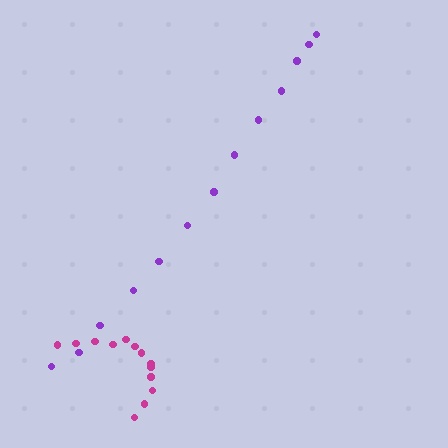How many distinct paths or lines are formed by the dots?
There are 2 distinct paths.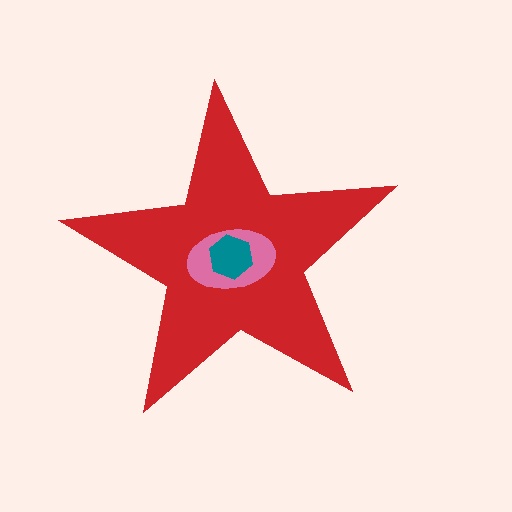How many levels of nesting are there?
3.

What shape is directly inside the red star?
The pink ellipse.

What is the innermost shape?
The teal hexagon.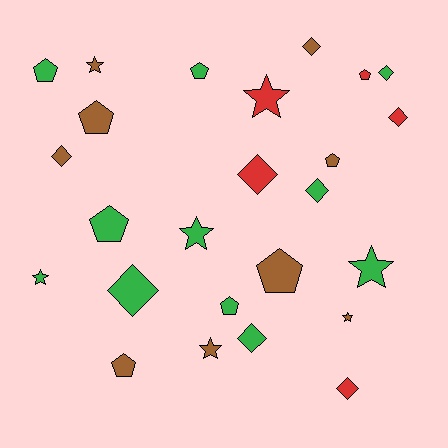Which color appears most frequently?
Green, with 11 objects.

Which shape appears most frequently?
Diamond, with 9 objects.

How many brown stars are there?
There are 3 brown stars.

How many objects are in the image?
There are 25 objects.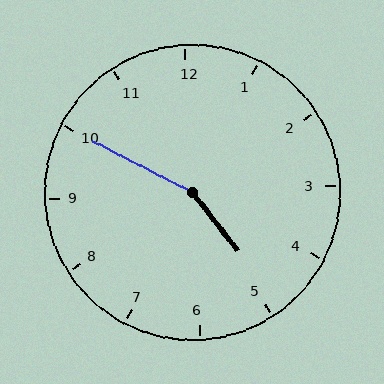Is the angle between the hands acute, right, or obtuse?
It is obtuse.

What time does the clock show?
4:50.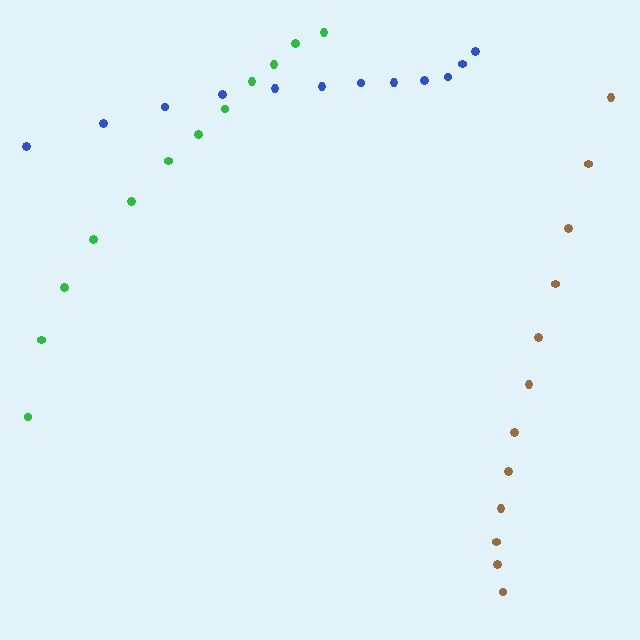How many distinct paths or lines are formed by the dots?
There are 3 distinct paths.